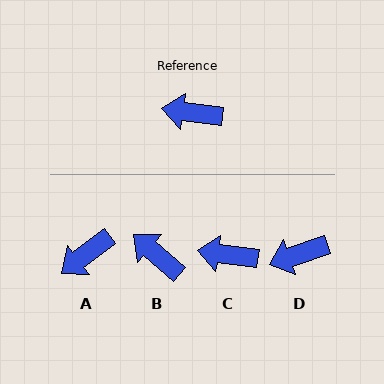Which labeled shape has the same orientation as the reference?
C.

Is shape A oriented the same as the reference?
No, it is off by about 45 degrees.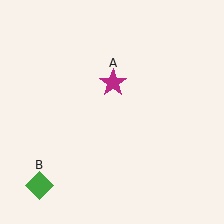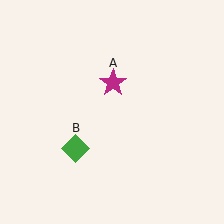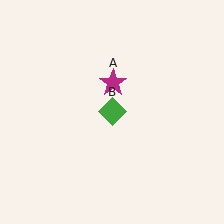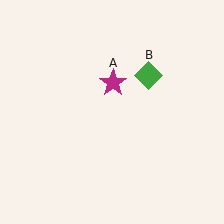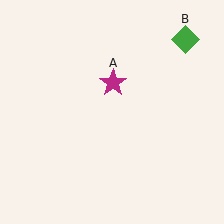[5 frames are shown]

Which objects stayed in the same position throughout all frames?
Magenta star (object A) remained stationary.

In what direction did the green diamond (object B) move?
The green diamond (object B) moved up and to the right.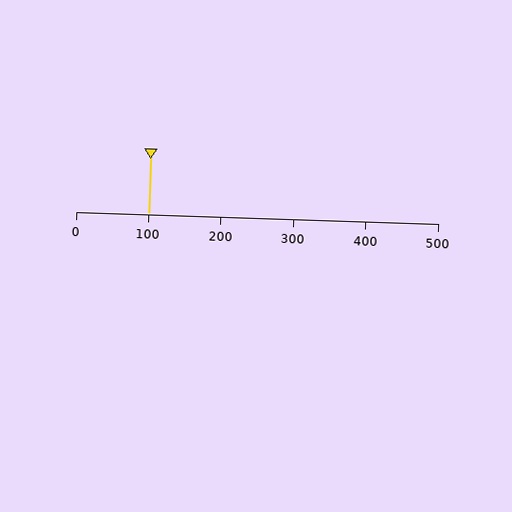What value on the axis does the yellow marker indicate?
The marker indicates approximately 100.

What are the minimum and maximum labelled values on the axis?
The axis runs from 0 to 500.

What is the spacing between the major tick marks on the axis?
The major ticks are spaced 100 apart.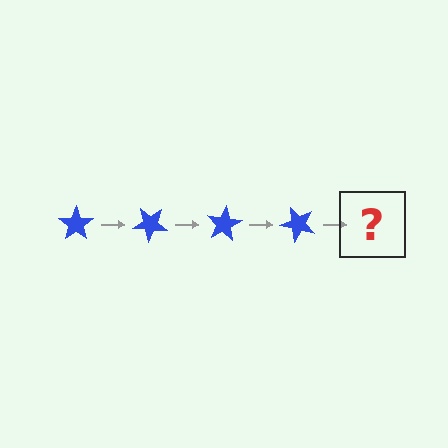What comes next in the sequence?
The next element should be a blue star rotated 160 degrees.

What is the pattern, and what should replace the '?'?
The pattern is that the star rotates 40 degrees each step. The '?' should be a blue star rotated 160 degrees.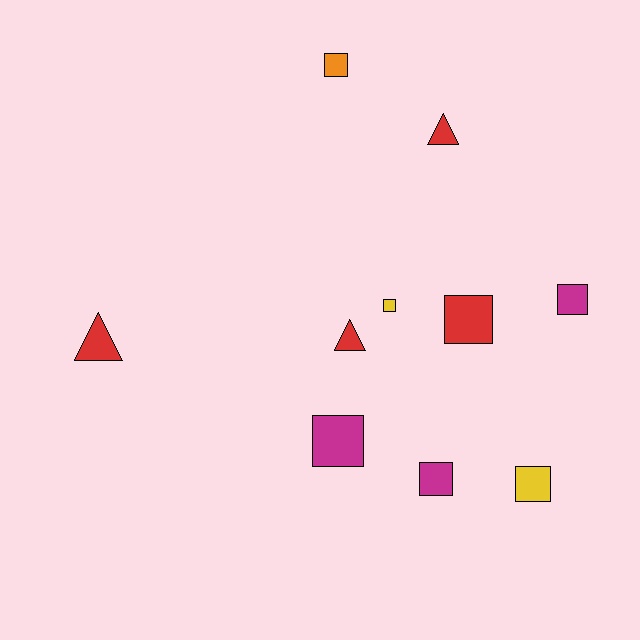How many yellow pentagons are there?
There are no yellow pentagons.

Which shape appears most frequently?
Square, with 7 objects.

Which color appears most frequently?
Red, with 4 objects.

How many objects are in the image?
There are 10 objects.